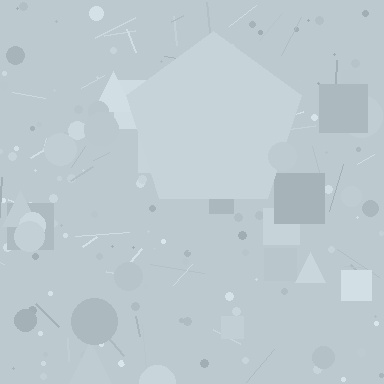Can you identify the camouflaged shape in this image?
The camouflaged shape is a pentagon.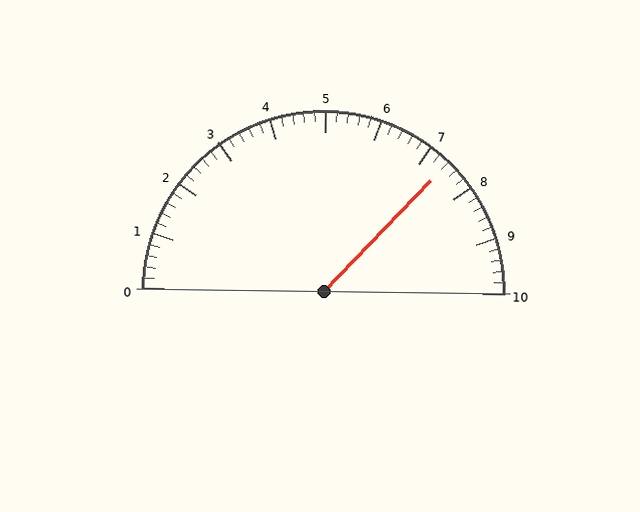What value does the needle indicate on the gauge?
The needle indicates approximately 7.4.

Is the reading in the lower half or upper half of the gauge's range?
The reading is in the upper half of the range (0 to 10).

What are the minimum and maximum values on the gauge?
The gauge ranges from 0 to 10.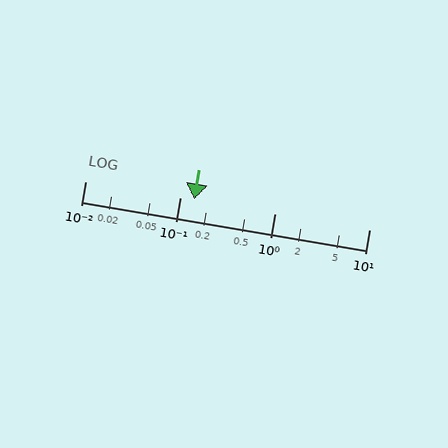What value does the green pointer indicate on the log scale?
The pointer indicates approximately 0.14.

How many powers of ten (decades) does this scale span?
The scale spans 3 decades, from 0.01 to 10.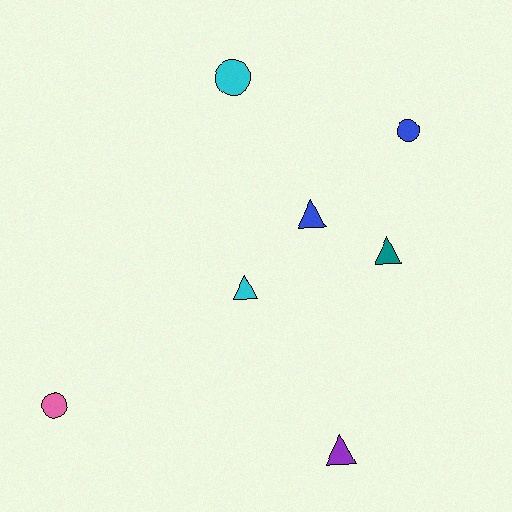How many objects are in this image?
There are 7 objects.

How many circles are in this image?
There are 3 circles.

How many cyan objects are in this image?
There are 2 cyan objects.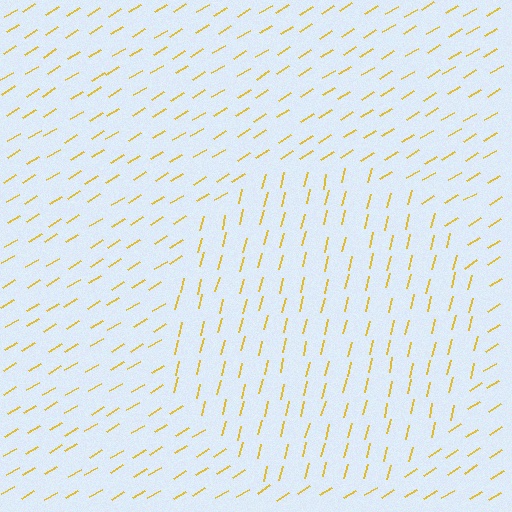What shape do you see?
I see a circle.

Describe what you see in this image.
The image is filled with small yellow line segments. A circle region in the image has lines oriented differently from the surrounding lines, creating a visible texture boundary.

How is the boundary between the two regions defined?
The boundary is defined purely by a change in line orientation (approximately 45 degrees difference). All lines are the same color and thickness.